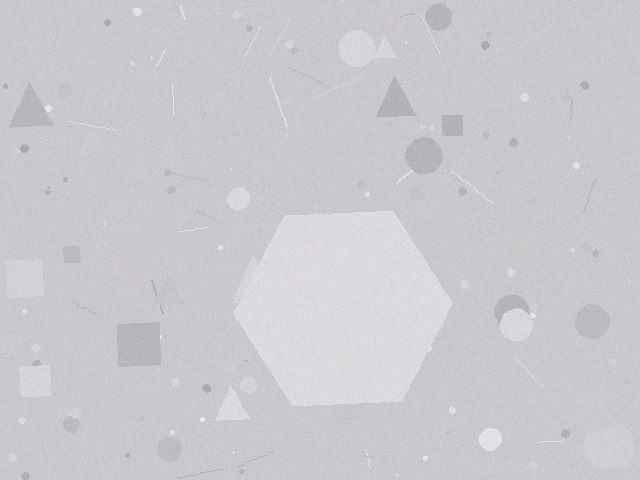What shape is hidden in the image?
A hexagon is hidden in the image.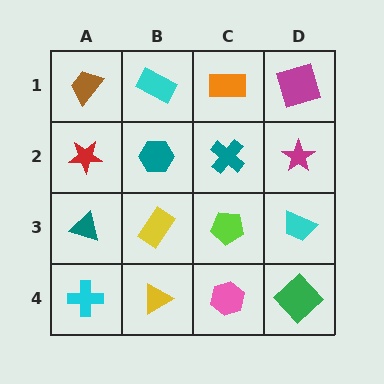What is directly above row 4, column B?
A yellow rectangle.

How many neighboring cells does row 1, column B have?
3.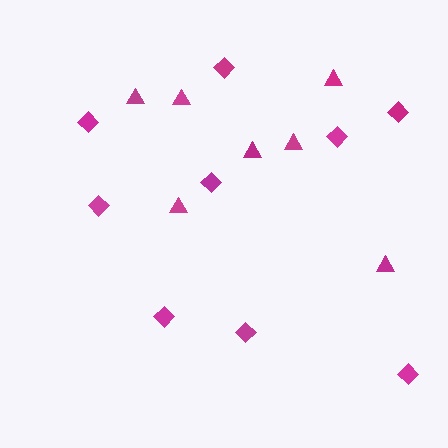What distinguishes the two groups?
There are 2 groups: one group of diamonds (9) and one group of triangles (7).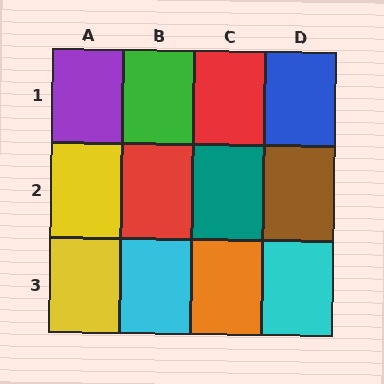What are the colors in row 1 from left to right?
Purple, green, red, blue.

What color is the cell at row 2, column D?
Brown.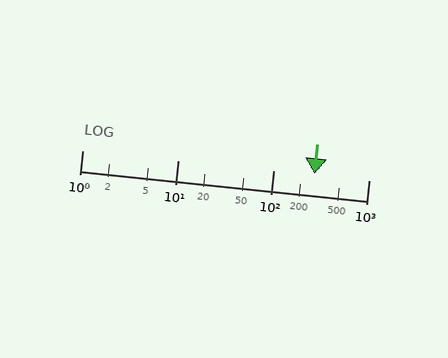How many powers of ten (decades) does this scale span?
The scale spans 3 decades, from 1 to 1000.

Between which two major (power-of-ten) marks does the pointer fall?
The pointer is between 100 and 1000.